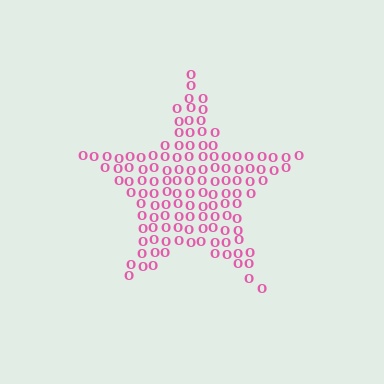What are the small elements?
The small elements are letter O's.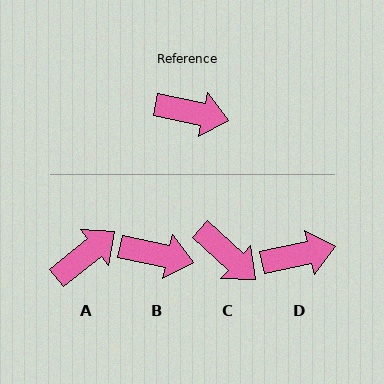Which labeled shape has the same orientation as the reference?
B.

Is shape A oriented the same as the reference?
No, it is off by about 51 degrees.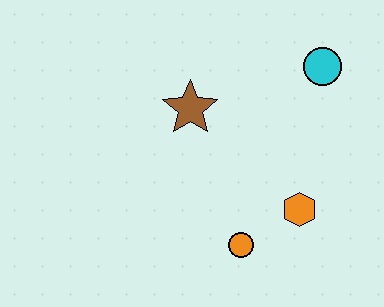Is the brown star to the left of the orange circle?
Yes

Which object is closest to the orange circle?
The orange hexagon is closest to the orange circle.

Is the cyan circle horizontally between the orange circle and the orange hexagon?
No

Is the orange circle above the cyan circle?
No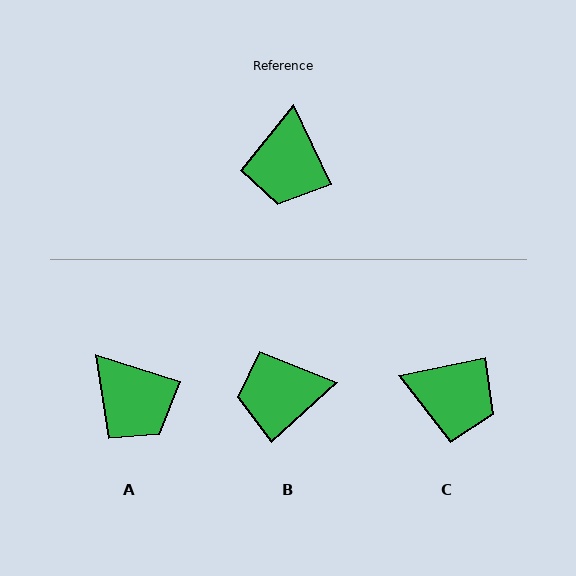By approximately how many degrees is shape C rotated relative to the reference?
Approximately 76 degrees counter-clockwise.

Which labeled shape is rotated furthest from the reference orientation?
C, about 76 degrees away.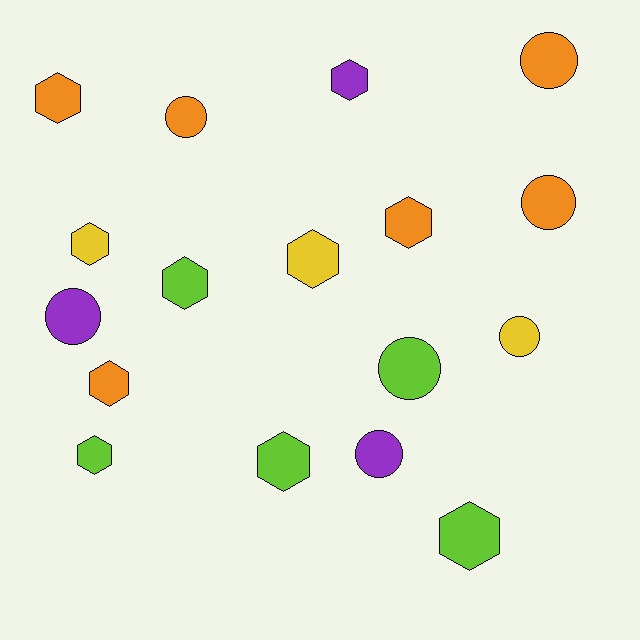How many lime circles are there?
There is 1 lime circle.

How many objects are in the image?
There are 17 objects.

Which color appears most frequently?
Orange, with 6 objects.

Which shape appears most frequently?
Hexagon, with 10 objects.